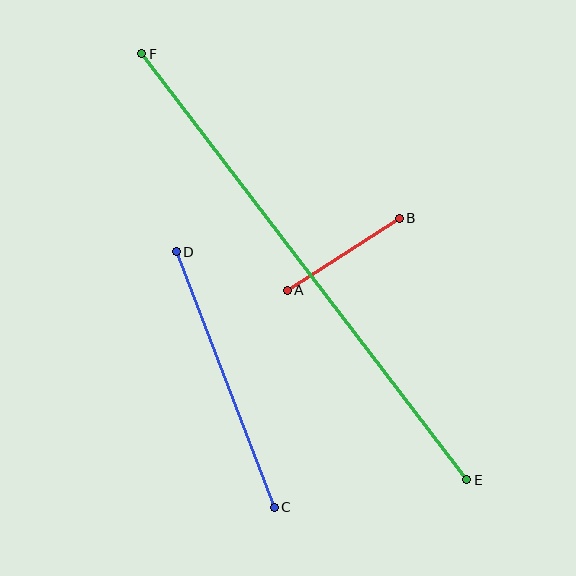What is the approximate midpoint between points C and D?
The midpoint is at approximately (225, 380) pixels.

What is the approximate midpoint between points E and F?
The midpoint is at approximately (304, 267) pixels.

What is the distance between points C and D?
The distance is approximately 274 pixels.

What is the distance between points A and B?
The distance is approximately 133 pixels.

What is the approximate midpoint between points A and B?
The midpoint is at approximately (343, 254) pixels.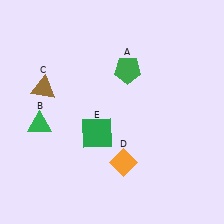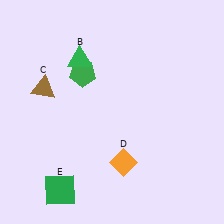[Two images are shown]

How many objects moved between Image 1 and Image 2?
3 objects moved between the two images.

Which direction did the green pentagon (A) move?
The green pentagon (A) moved left.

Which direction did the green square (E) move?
The green square (E) moved down.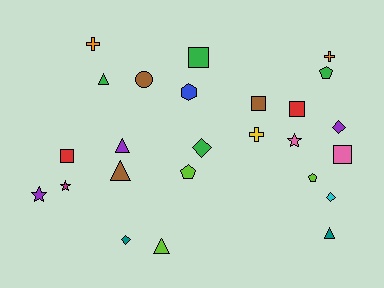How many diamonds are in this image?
There are 4 diamonds.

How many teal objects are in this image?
There are 2 teal objects.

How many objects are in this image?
There are 25 objects.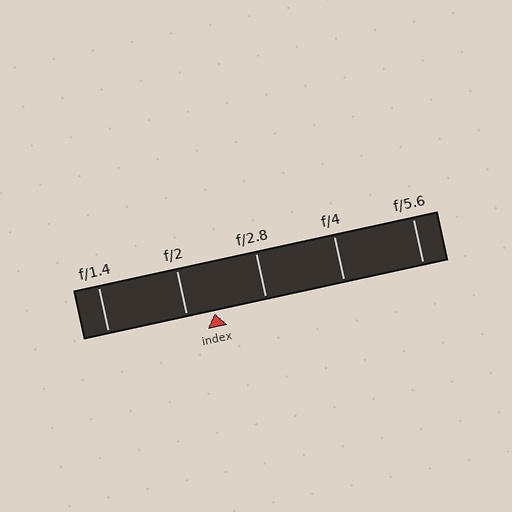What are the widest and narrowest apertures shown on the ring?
The widest aperture shown is f/1.4 and the narrowest is f/5.6.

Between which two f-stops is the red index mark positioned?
The index mark is between f/2 and f/2.8.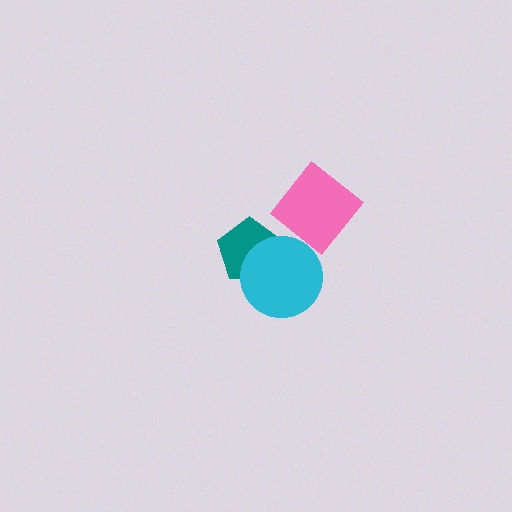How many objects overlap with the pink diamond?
0 objects overlap with the pink diamond.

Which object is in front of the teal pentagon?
The cyan circle is in front of the teal pentagon.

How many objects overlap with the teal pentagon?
1 object overlaps with the teal pentagon.